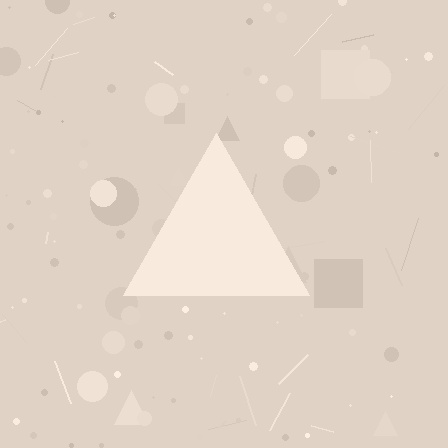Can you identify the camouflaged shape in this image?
The camouflaged shape is a triangle.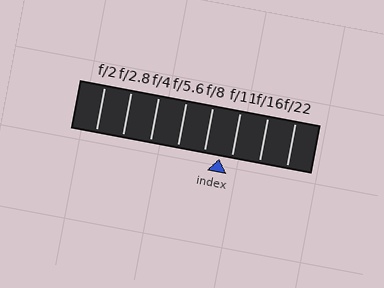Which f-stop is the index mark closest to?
The index mark is closest to f/11.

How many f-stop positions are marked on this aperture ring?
There are 8 f-stop positions marked.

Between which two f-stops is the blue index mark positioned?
The index mark is between f/8 and f/11.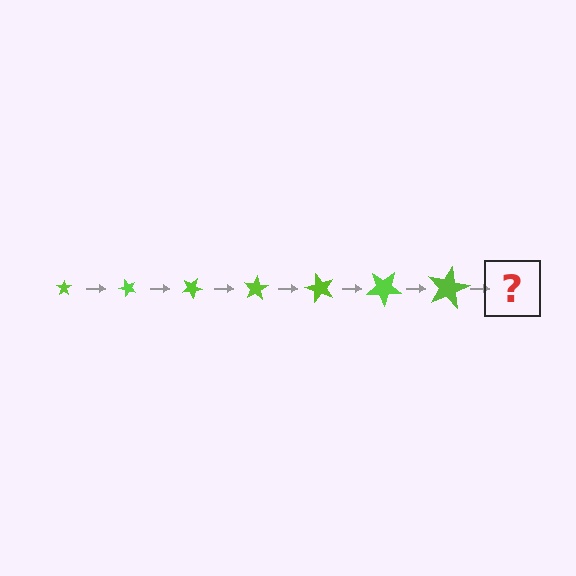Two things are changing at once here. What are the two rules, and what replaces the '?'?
The two rules are that the star grows larger each step and it rotates 50 degrees each step. The '?' should be a star, larger than the previous one and rotated 350 degrees from the start.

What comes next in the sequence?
The next element should be a star, larger than the previous one and rotated 350 degrees from the start.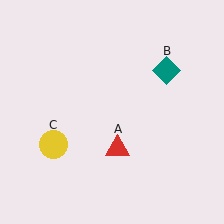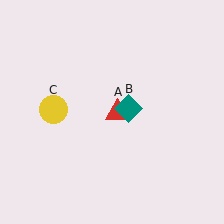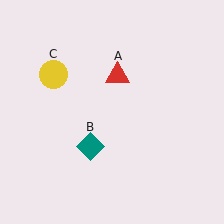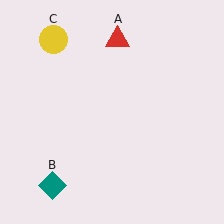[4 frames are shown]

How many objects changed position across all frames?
3 objects changed position: red triangle (object A), teal diamond (object B), yellow circle (object C).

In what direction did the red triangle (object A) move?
The red triangle (object A) moved up.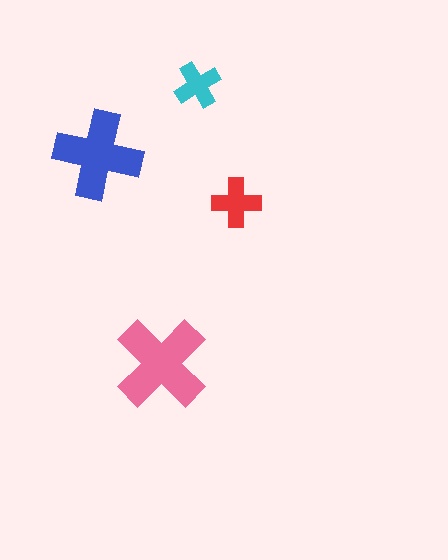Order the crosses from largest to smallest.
the pink one, the blue one, the red one, the cyan one.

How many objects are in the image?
There are 4 objects in the image.